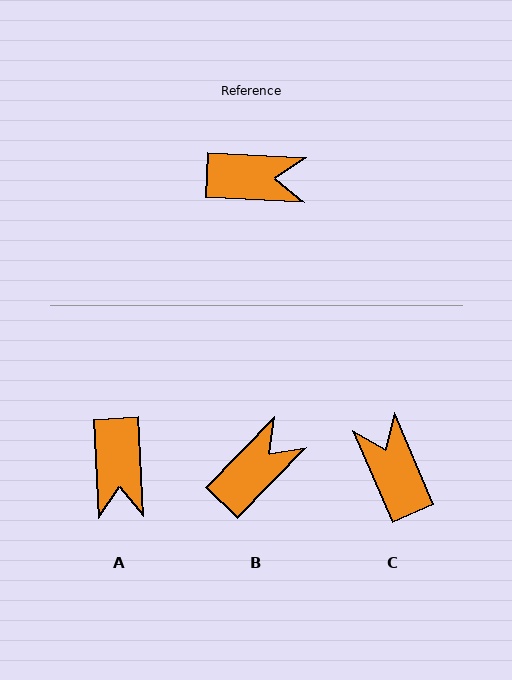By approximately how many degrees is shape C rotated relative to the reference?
Approximately 116 degrees counter-clockwise.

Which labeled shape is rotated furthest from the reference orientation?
C, about 116 degrees away.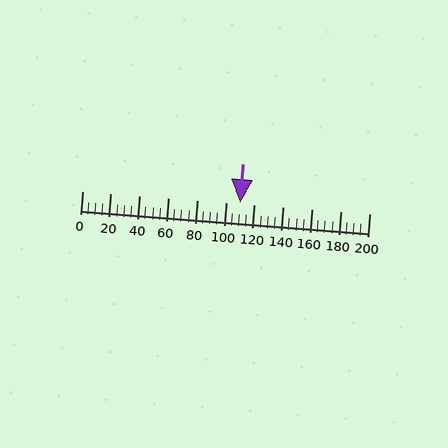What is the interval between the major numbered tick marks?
The major tick marks are spaced 20 units apart.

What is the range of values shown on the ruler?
The ruler shows values from 0 to 200.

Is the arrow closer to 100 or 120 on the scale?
The arrow is closer to 120.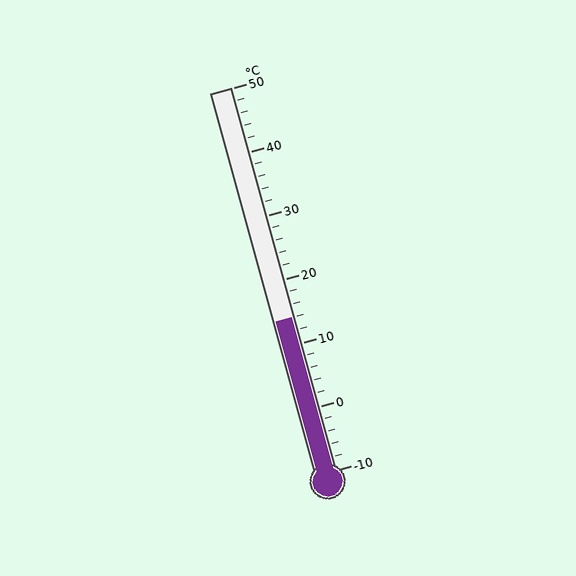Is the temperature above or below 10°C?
The temperature is above 10°C.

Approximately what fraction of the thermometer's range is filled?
The thermometer is filled to approximately 40% of its range.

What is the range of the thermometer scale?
The thermometer scale ranges from -10°C to 50°C.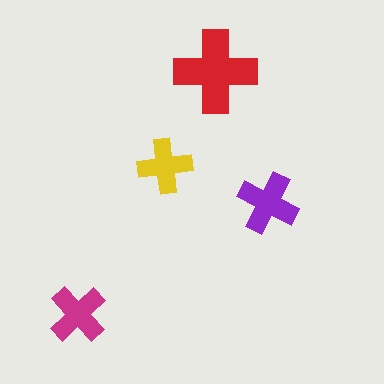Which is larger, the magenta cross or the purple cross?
The purple one.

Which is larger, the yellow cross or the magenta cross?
The magenta one.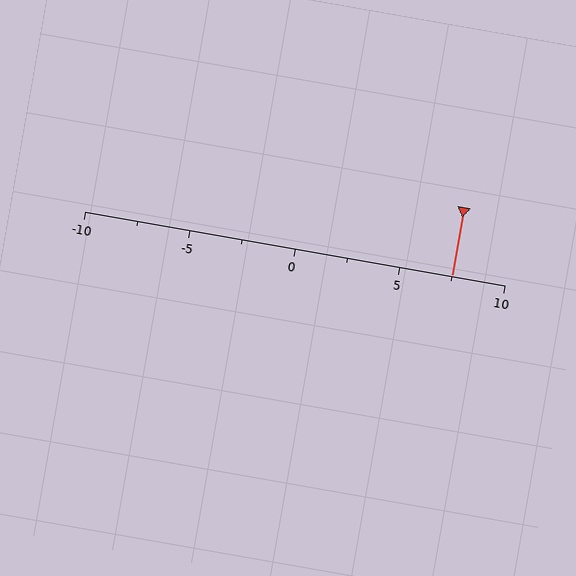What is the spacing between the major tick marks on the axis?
The major ticks are spaced 5 apart.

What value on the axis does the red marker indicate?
The marker indicates approximately 7.5.